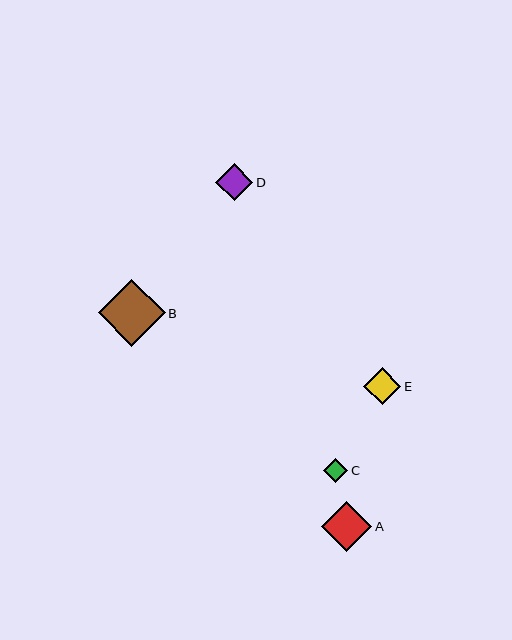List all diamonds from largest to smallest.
From largest to smallest: B, A, D, E, C.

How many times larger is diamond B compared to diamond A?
Diamond B is approximately 1.3 times the size of diamond A.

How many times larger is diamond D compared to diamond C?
Diamond D is approximately 1.6 times the size of diamond C.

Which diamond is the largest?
Diamond B is the largest with a size of approximately 67 pixels.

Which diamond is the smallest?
Diamond C is the smallest with a size of approximately 24 pixels.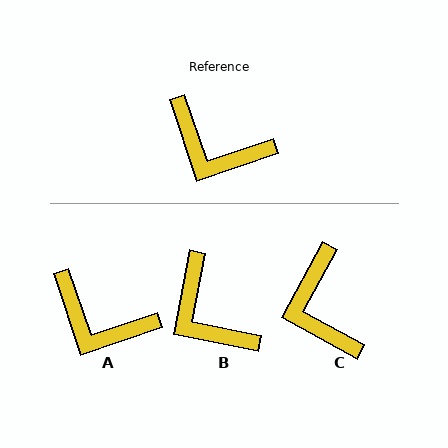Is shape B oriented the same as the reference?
No, it is off by about 29 degrees.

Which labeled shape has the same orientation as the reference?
A.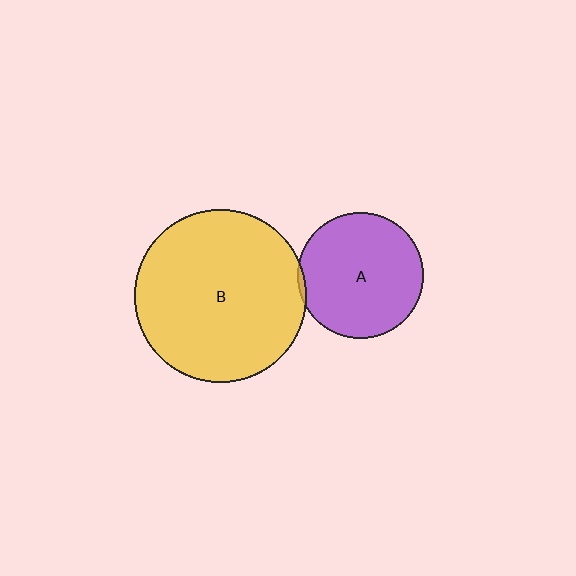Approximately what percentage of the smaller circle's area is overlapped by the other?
Approximately 5%.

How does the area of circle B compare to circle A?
Approximately 1.9 times.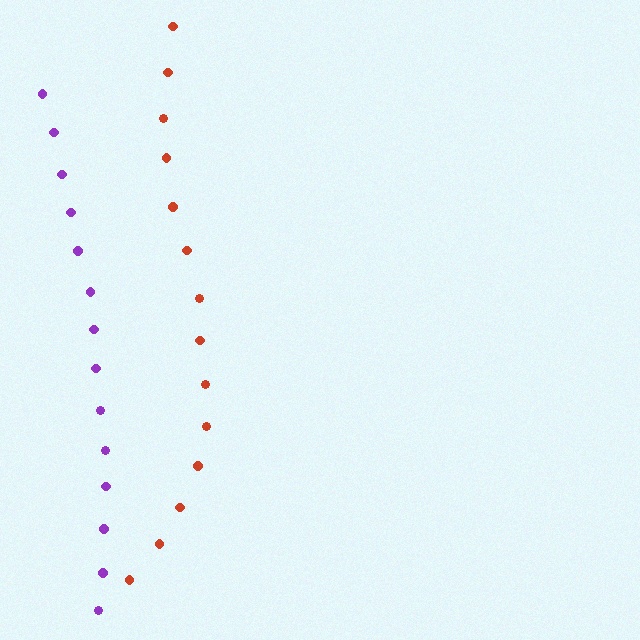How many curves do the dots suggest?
There are 2 distinct paths.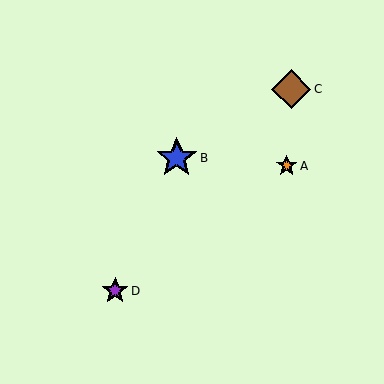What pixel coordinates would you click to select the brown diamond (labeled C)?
Click at (291, 89) to select the brown diamond C.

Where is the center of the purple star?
The center of the purple star is at (115, 291).